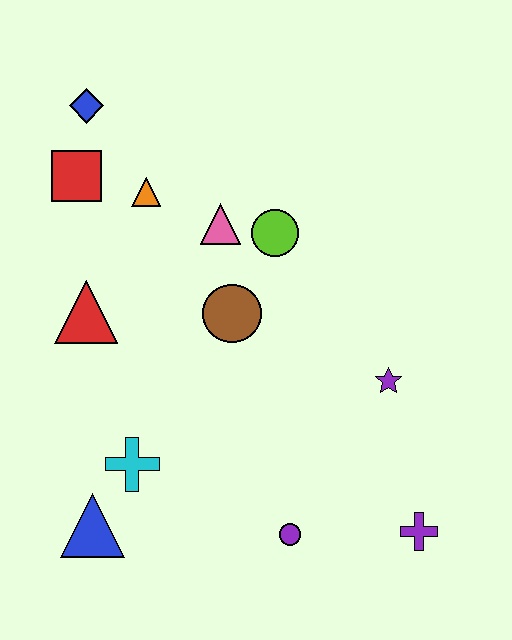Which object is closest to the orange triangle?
The red square is closest to the orange triangle.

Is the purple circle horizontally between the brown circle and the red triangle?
No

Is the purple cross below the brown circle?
Yes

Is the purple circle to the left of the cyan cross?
No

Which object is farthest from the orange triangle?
The purple cross is farthest from the orange triangle.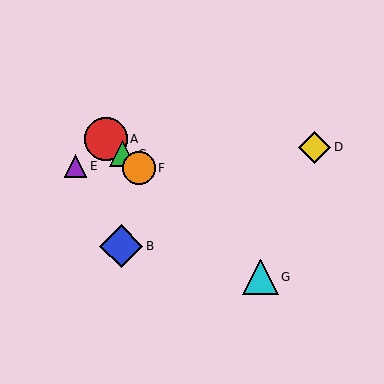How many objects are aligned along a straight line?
4 objects (A, C, F, G) are aligned along a straight line.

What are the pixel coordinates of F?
Object F is at (139, 168).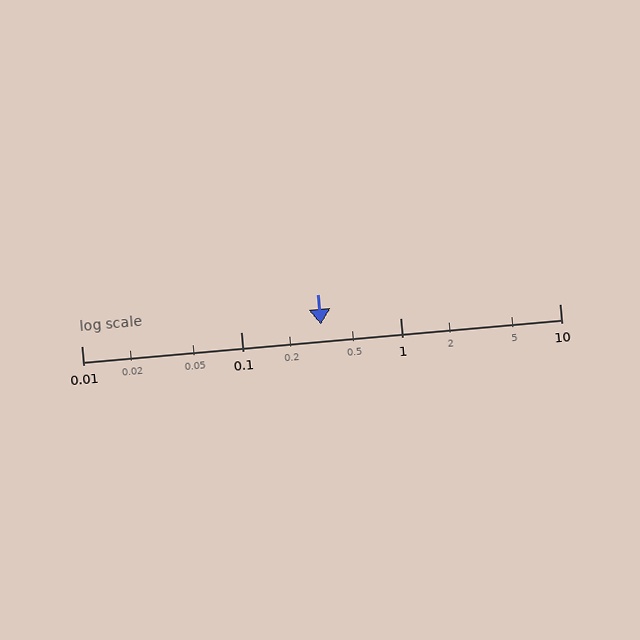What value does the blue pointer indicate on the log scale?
The pointer indicates approximately 0.32.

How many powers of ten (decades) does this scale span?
The scale spans 3 decades, from 0.01 to 10.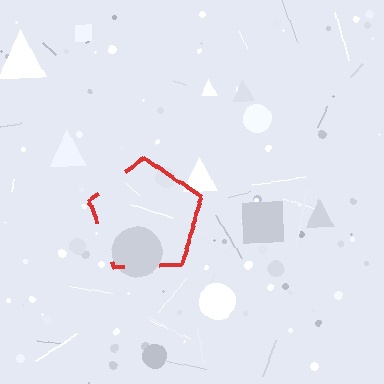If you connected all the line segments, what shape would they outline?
They would outline a pentagon.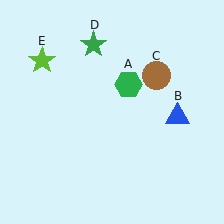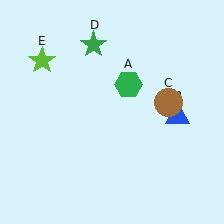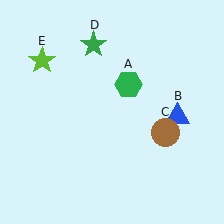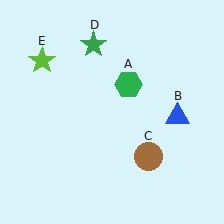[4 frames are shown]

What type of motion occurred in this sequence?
The brown circle (object C) rotated clockwise around the center of the scene.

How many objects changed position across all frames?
1 object changed position: brown circle (object C).